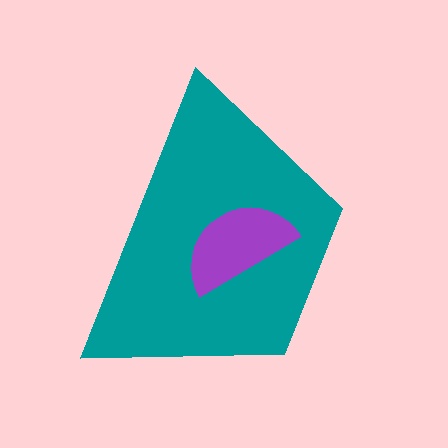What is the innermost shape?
The purple semicircle.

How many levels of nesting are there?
2.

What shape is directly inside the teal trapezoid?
The purple semicircle.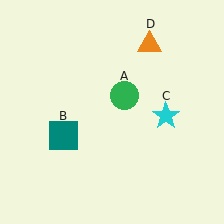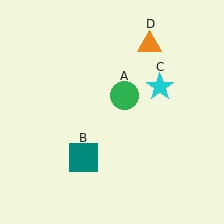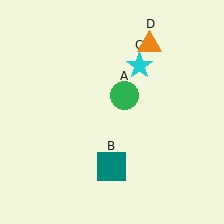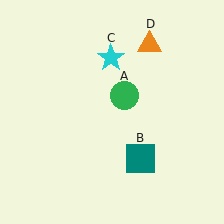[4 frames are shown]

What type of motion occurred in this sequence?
The teal square (object B), cyan star (object C) rotated counterclockwise around the center of the scene.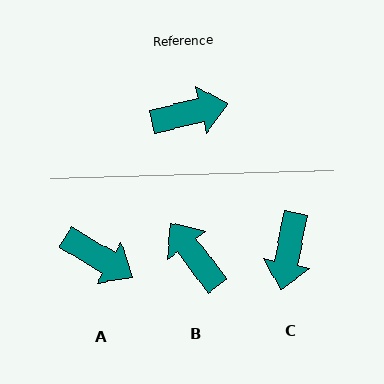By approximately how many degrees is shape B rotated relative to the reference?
Approximately 113 degrees counter-clockwise.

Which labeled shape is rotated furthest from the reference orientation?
C, about 114 degrees away.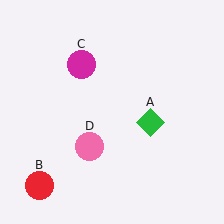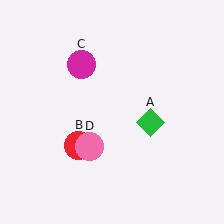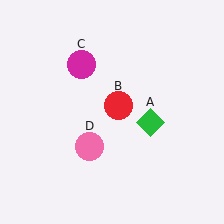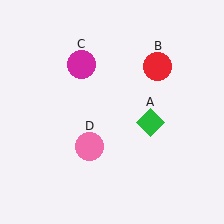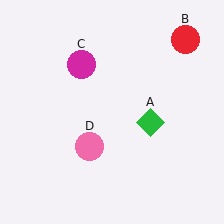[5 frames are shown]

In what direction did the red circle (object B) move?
The red circle (object B) moved up and to the right.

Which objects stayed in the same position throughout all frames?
Green diamond (object A) and magenta circle (object C) and pink circle (object D) remained stationary.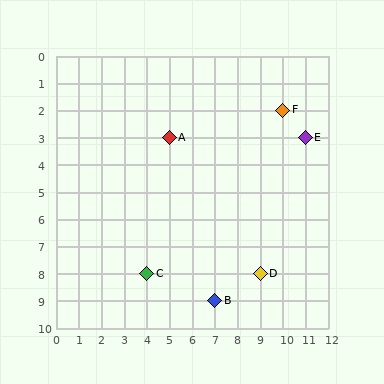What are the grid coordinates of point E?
Point E is at grid coordinates (11, 3).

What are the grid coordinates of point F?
Point F is at grid coordinates (10, 2).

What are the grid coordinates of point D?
Point D is at grid coordinates (9, 8).